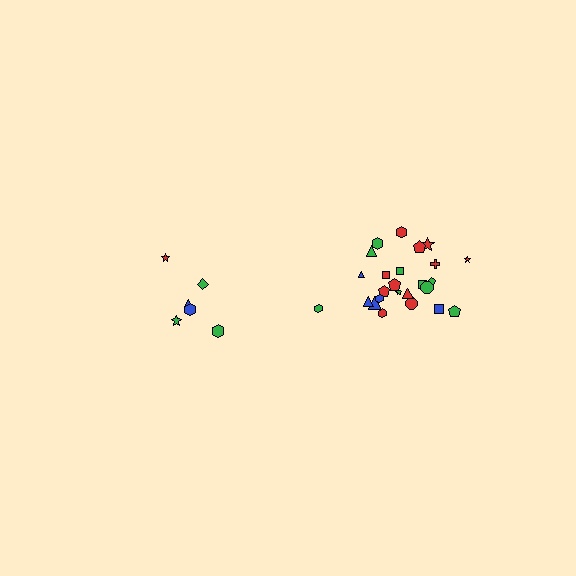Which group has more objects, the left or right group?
The right group.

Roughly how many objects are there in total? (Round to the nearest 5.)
Roughly 30 objects in total.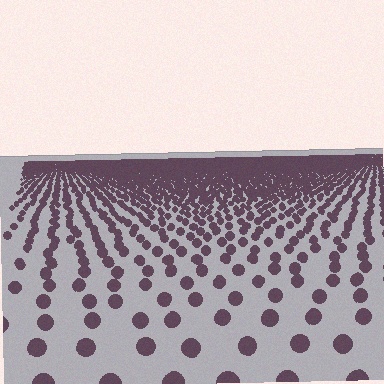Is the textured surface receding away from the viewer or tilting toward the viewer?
The surface is receding away from the viewer. Texture elements get smaller and denser toward the top.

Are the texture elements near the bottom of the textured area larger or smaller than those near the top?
Larger. Near the bottom, elements are closer to the viewer and appear at a bigger on-screen size.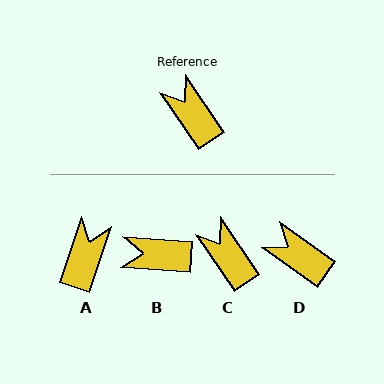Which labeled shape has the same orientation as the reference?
C.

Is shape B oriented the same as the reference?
No, it is off by about 52 degrees.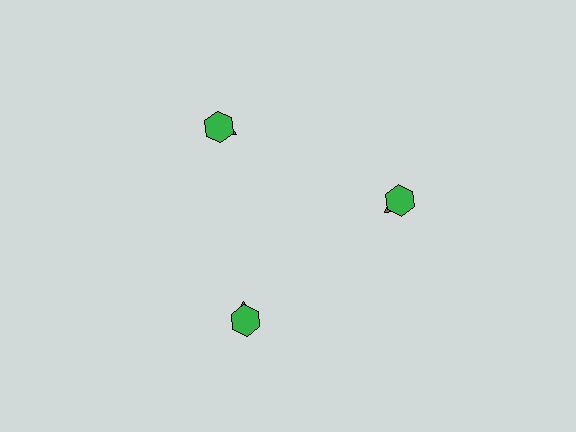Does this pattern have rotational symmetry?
Yes, this pattern has 3-fold rotational symmetry. It looks the same after rotating 120 degrees around the center.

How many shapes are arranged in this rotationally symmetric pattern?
There are 6 shapes, arranged in 3 groups of 2.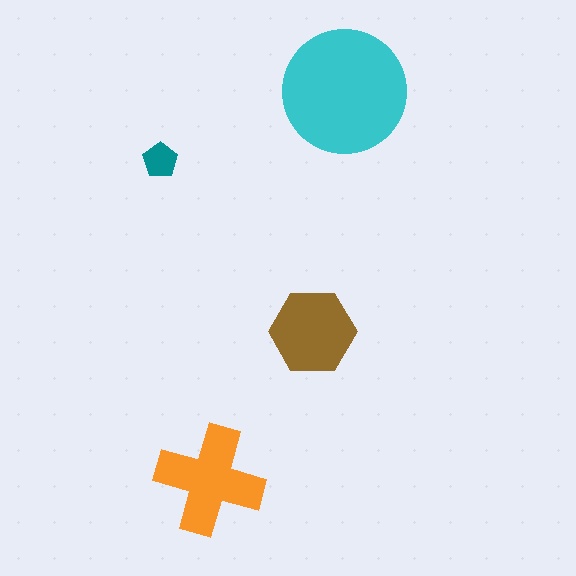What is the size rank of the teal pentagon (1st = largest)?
4th.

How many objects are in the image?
There are 4 objects in the image.